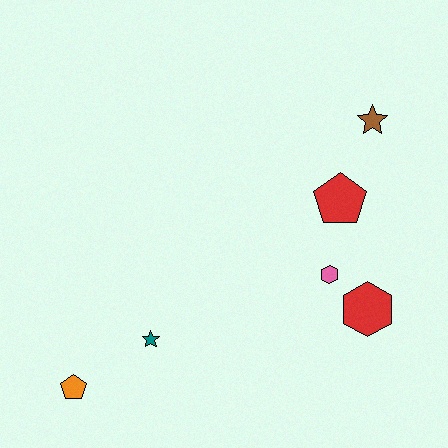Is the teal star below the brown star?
Yes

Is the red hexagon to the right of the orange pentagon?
Yes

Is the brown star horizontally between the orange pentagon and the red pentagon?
No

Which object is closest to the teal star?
The orange pentagon is closest to the teal star.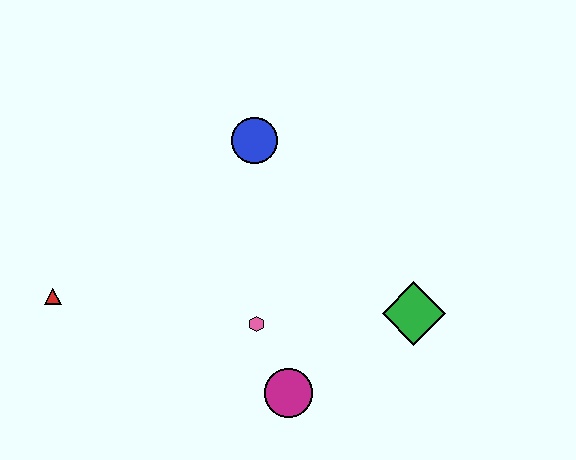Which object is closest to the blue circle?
The pink hexagon is closest to the blue circle.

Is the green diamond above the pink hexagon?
Yes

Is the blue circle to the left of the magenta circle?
Yes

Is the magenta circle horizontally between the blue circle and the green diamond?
Yes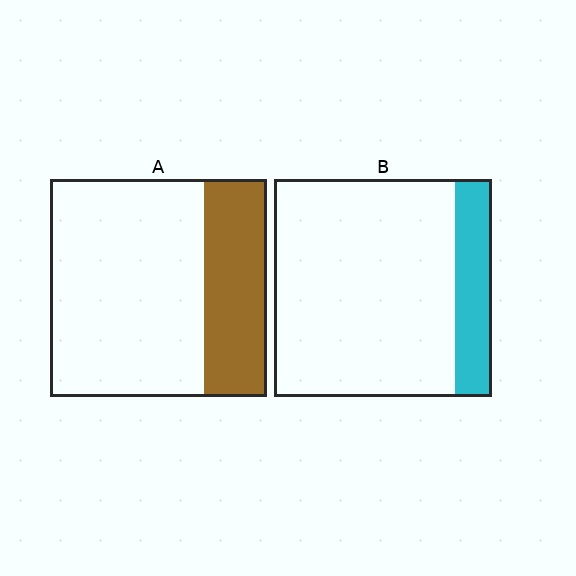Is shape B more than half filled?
No.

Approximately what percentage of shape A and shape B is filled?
A is approximately 30% and B is approximately 15%.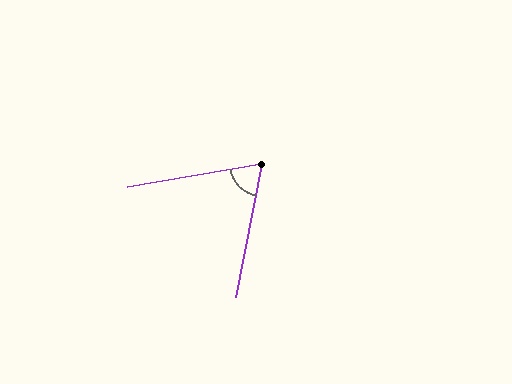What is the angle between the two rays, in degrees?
Approximately 69 degrees.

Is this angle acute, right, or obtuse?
It is acute.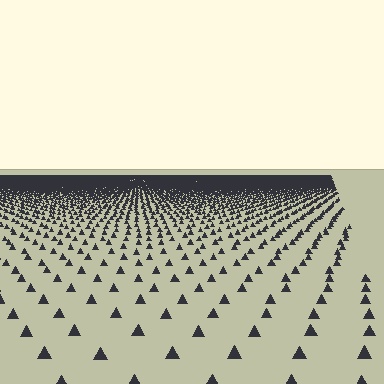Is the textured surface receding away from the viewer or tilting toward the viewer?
The surface is receding away from the viewer. Texture elements get smaller and denser toward the top.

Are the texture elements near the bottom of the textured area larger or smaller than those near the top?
Larger. Near the bottom, elements are closer to the viewer and appear at a bigger on-screen size.